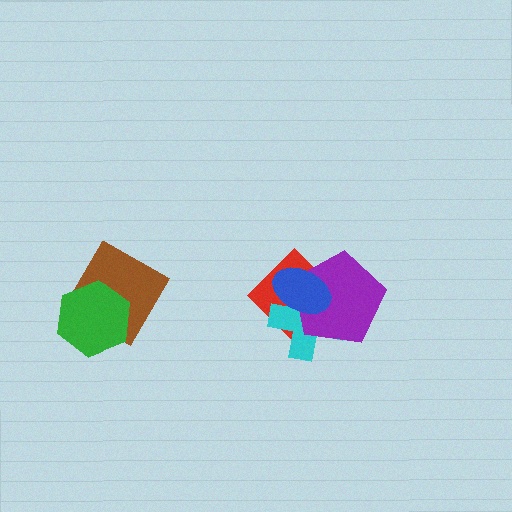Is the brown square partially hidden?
Yes, it is partially covered by another shape.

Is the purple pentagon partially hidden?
Yes, it is partially covered by another shape.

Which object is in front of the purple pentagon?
The blue ellipse is in front of the purple pentagon.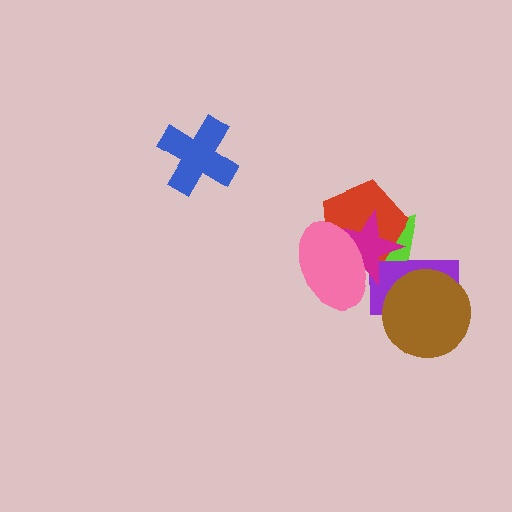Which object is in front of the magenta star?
The pink ellipse is in front of the magenta star.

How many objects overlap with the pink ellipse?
3 objects overlap with the pink ellipse.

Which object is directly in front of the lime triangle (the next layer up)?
The red pentagon is directly in front of the lime triangle.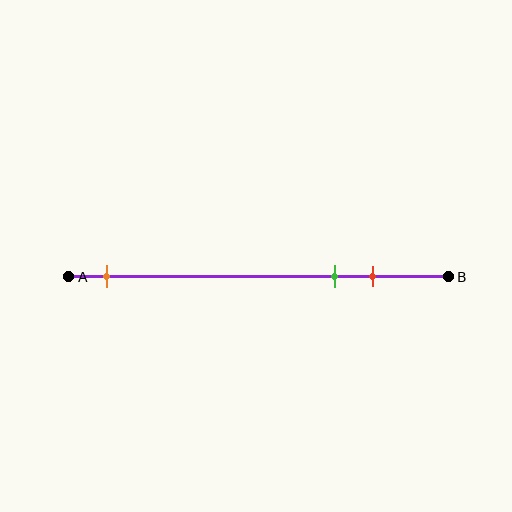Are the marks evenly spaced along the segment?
No, the marks are not evenly spaced.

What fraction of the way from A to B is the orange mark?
The orange mark is approximately 10% (0.1) of the way from A to B.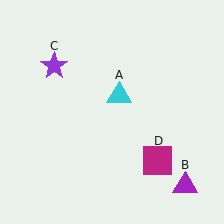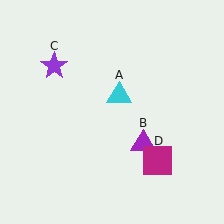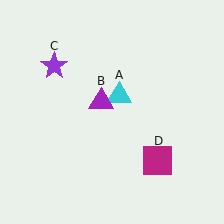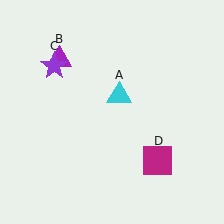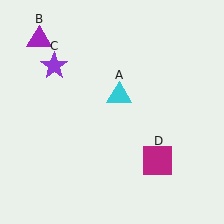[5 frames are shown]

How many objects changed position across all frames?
1 object changed position: purple triangle (object B).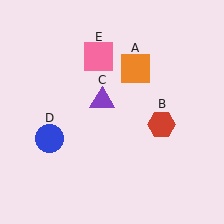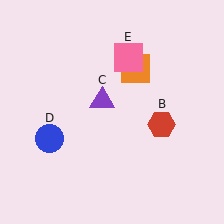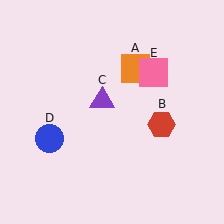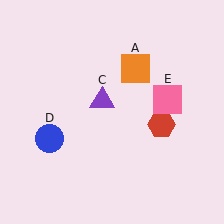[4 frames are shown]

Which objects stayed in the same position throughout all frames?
Orange square (object A) and red hexagon (object B) and purple triangle (object C) and blue circle (object D) remained stationary.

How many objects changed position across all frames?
1 object changed position: pink square (object E).